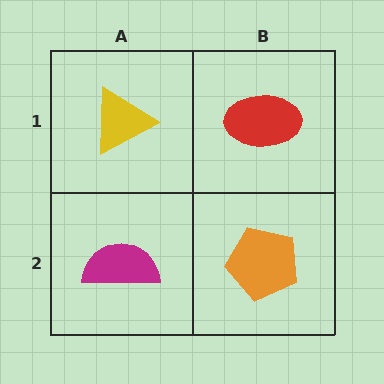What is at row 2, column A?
A magenta semicircle.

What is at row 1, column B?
A red ellipse.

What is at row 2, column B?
An orange pentagon.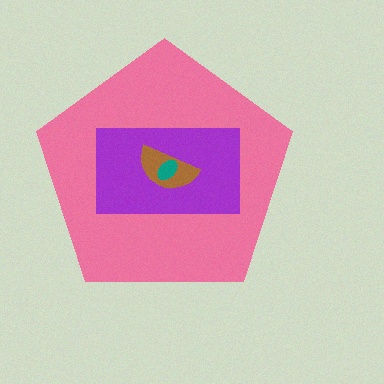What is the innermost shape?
The teal ellipse.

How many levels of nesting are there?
4.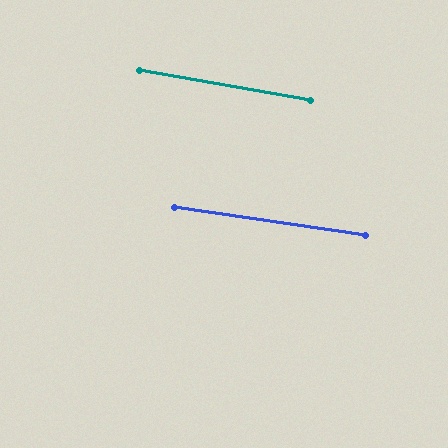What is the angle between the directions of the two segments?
Approximately 2 degrees.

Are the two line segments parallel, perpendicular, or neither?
Parallel — their directions differ by only 1.8°.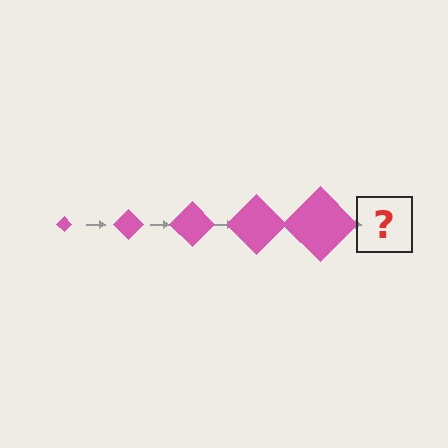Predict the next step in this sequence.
The next step is a pink diamond, larger than the previous one.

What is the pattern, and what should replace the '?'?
The pattern is that the diamond gets progressively larger each step. The '?' should be a pink diamond, larger than the previous one.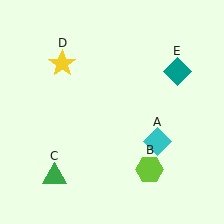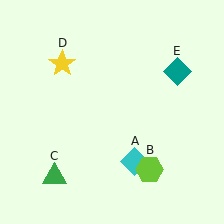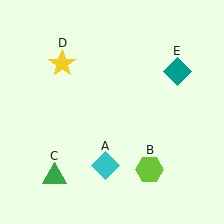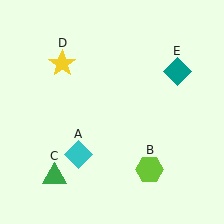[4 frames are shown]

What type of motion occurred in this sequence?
The cyan diamond (object A) rotated clockwise around the center of the scene.